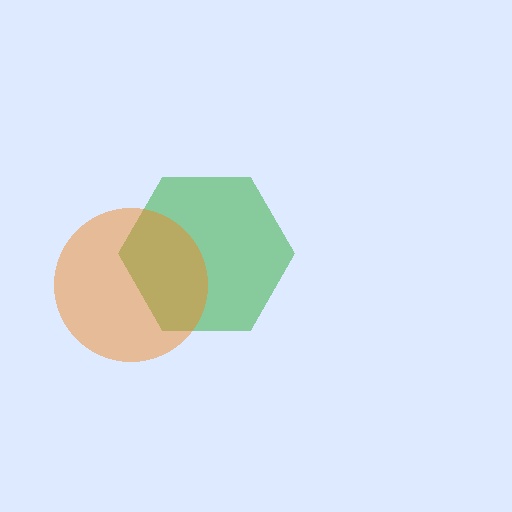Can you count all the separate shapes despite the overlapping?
Yes, there are 2 separate shapes.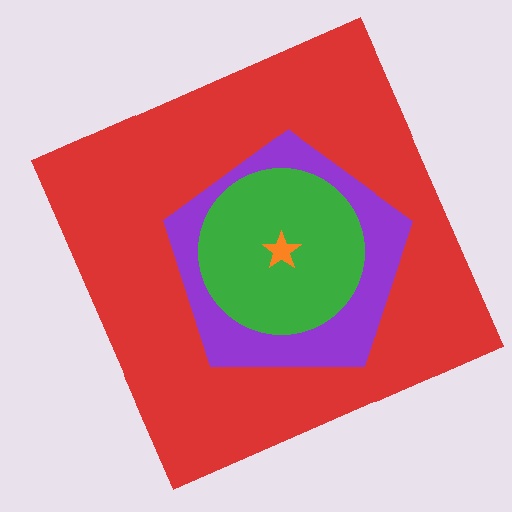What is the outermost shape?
The red square.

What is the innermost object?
The orange star.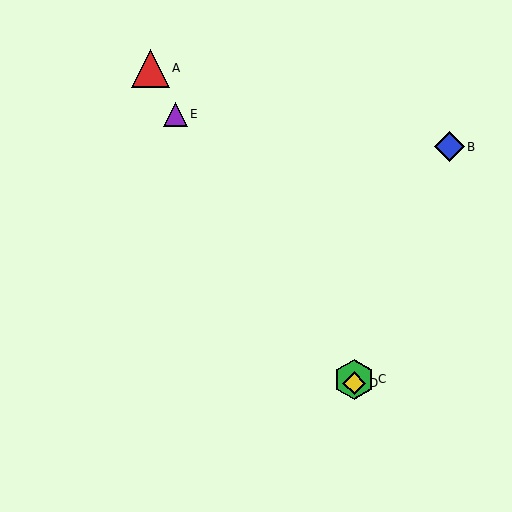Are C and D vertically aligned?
Yes, both are at x≈354.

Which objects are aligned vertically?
Objects C, D are aligned vertically.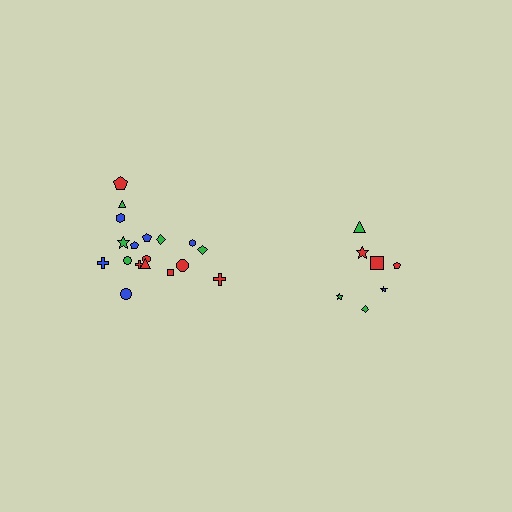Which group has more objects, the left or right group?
The left group.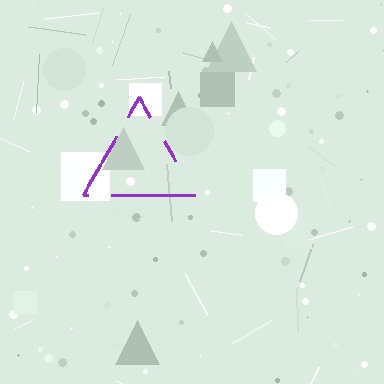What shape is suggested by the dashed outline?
The dashed outline suggests a triangle.